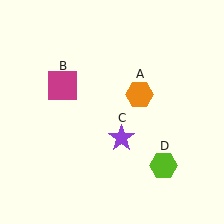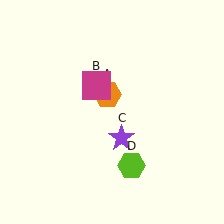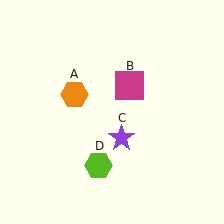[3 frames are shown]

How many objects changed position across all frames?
3 objects changed position: orange hexagon (object A), magenta square (object B), lime hexagon (object D).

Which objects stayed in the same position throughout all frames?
Purple star (object C) remained stationary.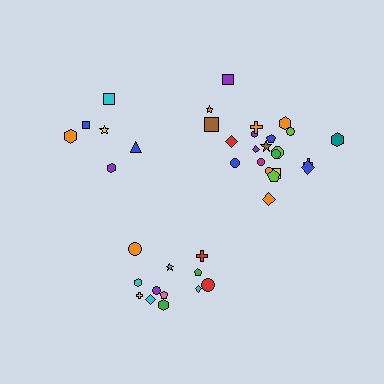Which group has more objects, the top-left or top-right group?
The top-right group.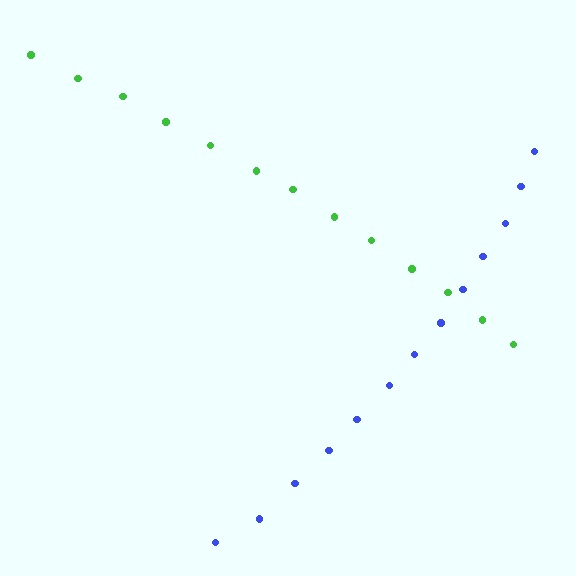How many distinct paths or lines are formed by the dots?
There are 2 distinct paths.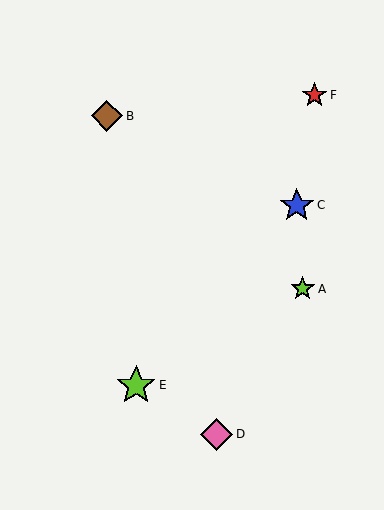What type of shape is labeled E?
Shape E is a lime star.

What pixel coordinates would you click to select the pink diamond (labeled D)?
Click at (217, 434) to select the pink diamond D.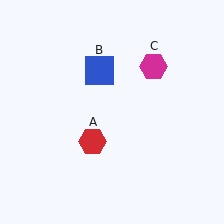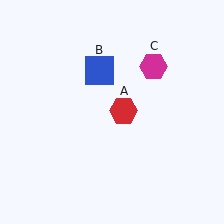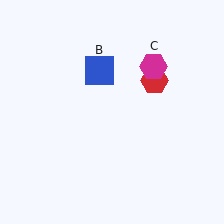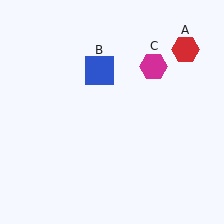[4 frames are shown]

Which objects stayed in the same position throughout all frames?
Blue square (object B) and magenta hexagon (object C) remained stationary.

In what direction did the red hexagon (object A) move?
The red hexagon (object A) moved up and to the right.